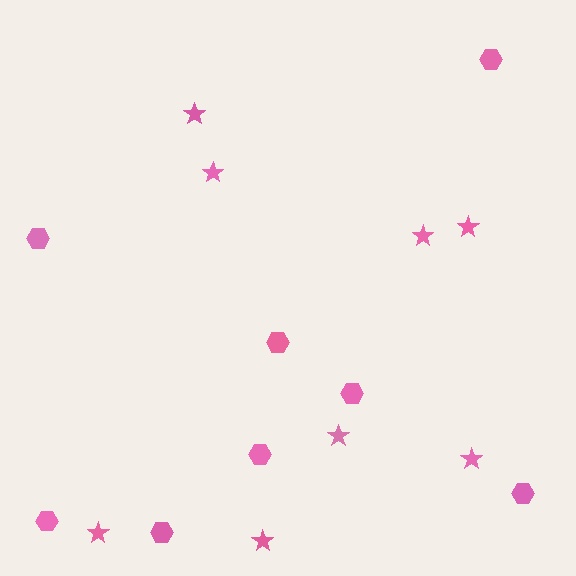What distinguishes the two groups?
There are 2 groups: one group of stars (8) and one group of hexagons (8).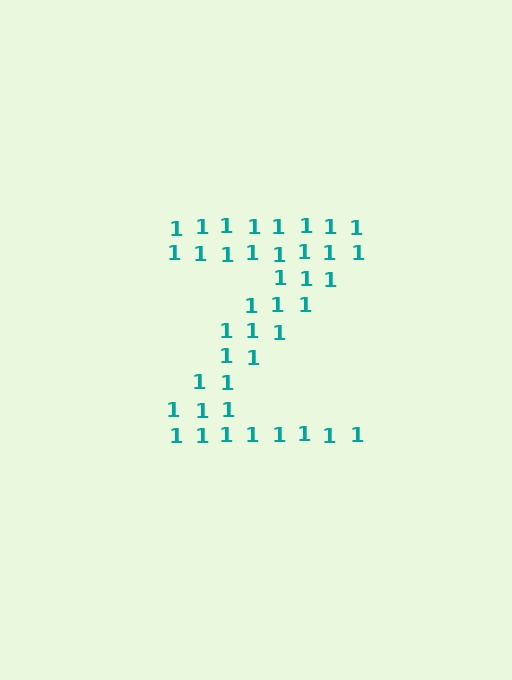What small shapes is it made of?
It is made of small digit 1's.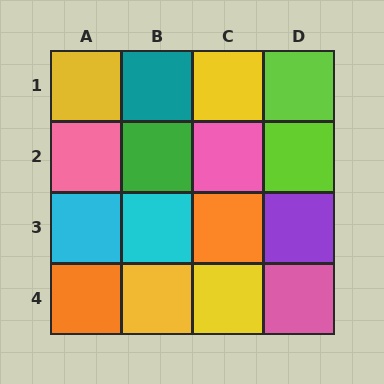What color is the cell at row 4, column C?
Yellow.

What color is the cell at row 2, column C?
Pink.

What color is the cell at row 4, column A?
Orange.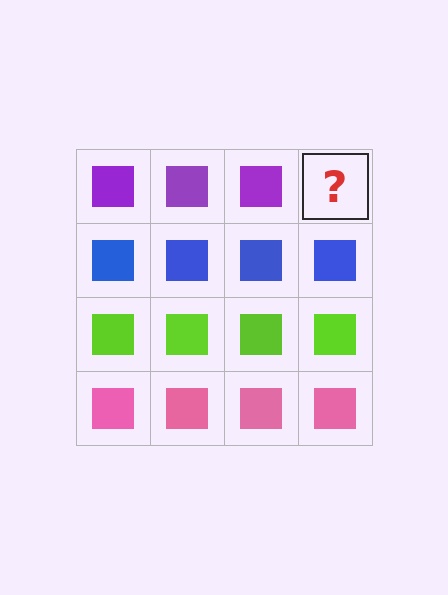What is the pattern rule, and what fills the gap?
The rule is that each row has a consistent color. The gap should be filled with a purple square.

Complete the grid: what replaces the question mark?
The question mark should be replaced with a purple square.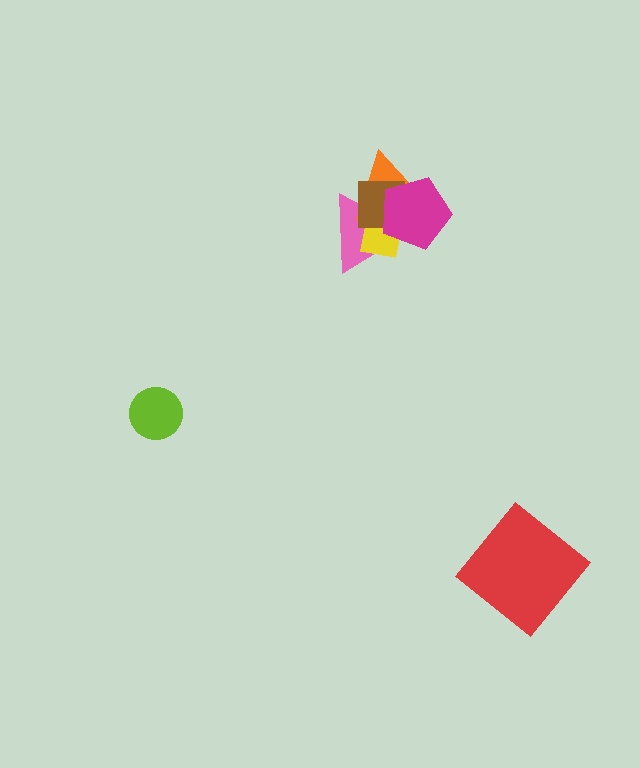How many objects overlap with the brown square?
4 objects overlap with the brown square.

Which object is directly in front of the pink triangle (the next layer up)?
The yellow square is directly in front of the pink triangle.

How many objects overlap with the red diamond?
0 objects overlap with the red diamond.